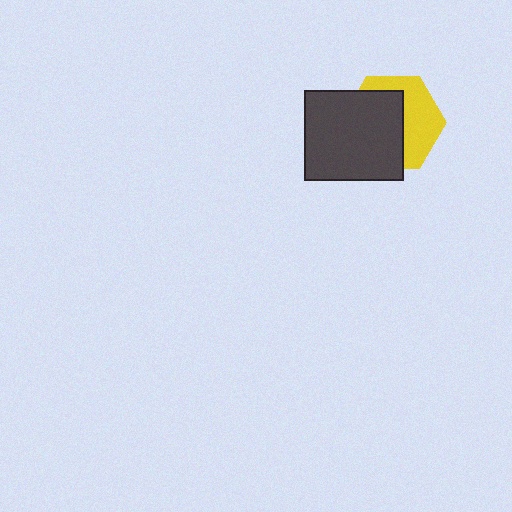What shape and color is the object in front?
The object in front is a dark gray rectangle.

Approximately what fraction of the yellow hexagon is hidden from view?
Roughly 55% of the yellow hexagon is hidden behind the dark gray rectangle.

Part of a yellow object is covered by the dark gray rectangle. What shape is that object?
It is a hexagon.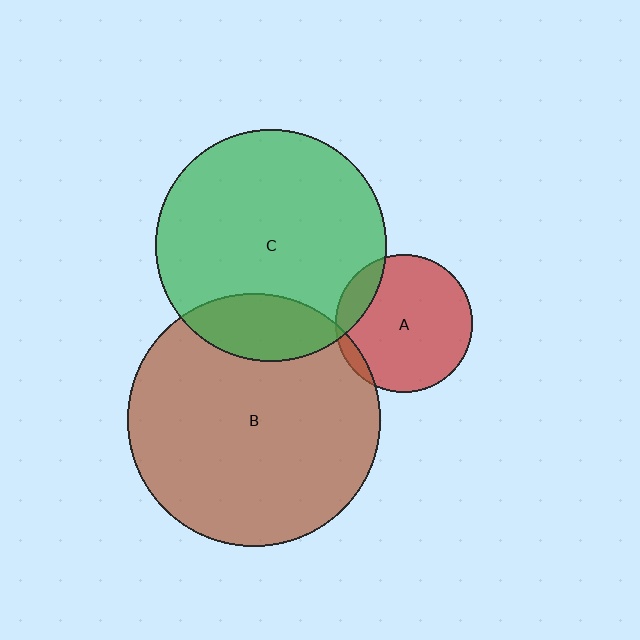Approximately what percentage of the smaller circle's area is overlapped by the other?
Approximately 20%.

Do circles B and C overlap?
Yes.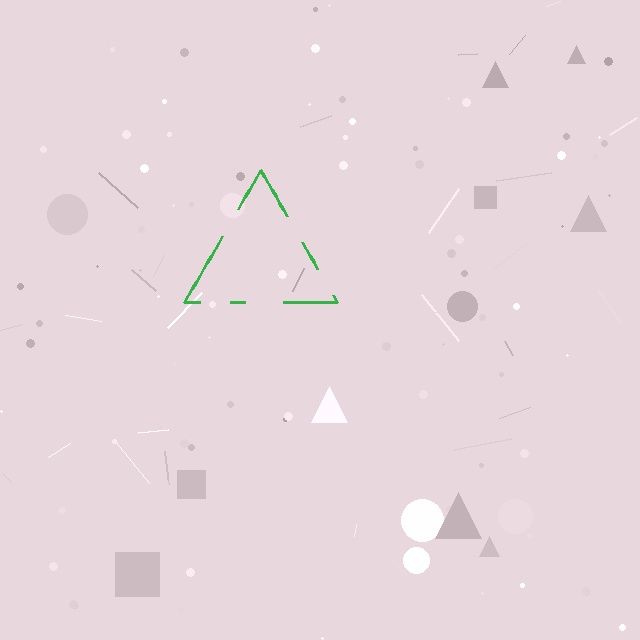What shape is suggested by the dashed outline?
The dashed outline suggests a triangle.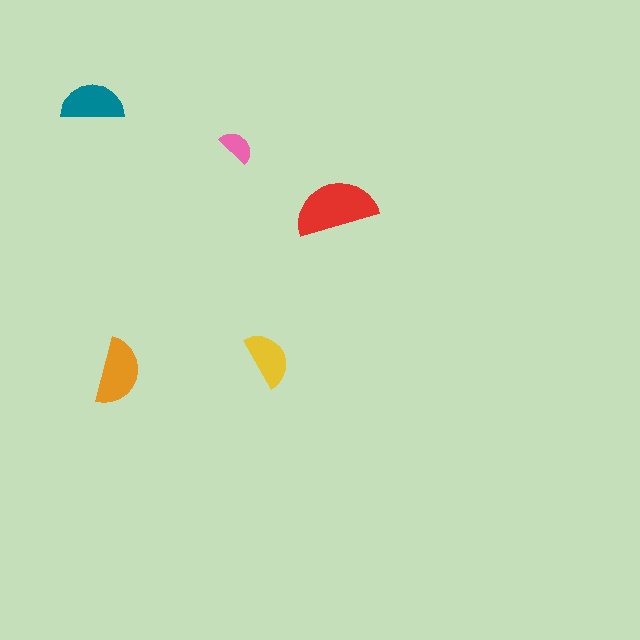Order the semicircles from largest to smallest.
the red one, the orange one, the teal one, the yellow one, the pink one.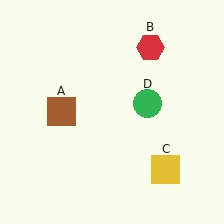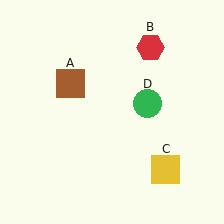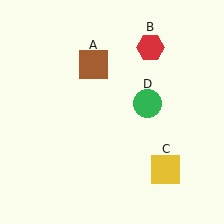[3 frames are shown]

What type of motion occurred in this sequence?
The brown square (object A) rotated clockwise around the center of the scene.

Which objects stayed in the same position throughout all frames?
Red hexagon (object B) and yellow square (object C) and green circle (object D) remained stationary.